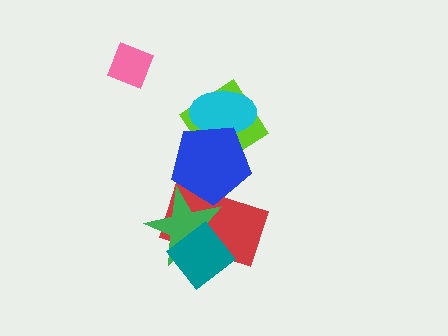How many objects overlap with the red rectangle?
3 objects overlap with the red rectangle.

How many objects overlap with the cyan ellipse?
2 objects overlap with the cyan ellipse.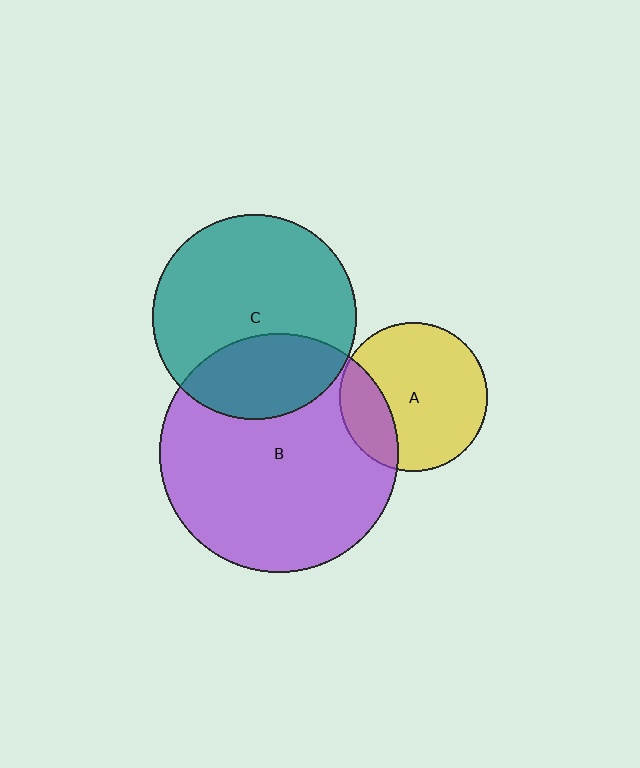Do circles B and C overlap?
Yes.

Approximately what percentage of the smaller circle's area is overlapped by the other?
Approximately 30%.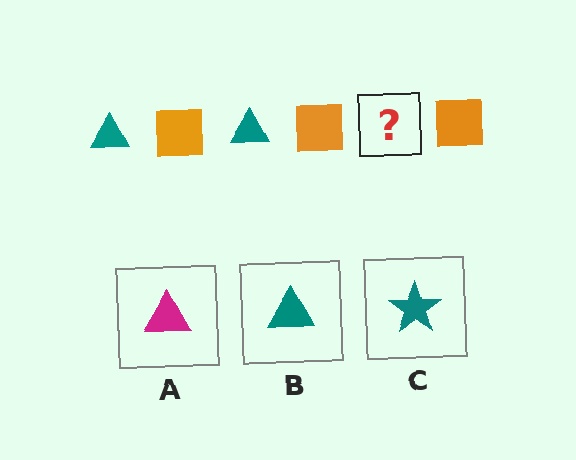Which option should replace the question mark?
Option B.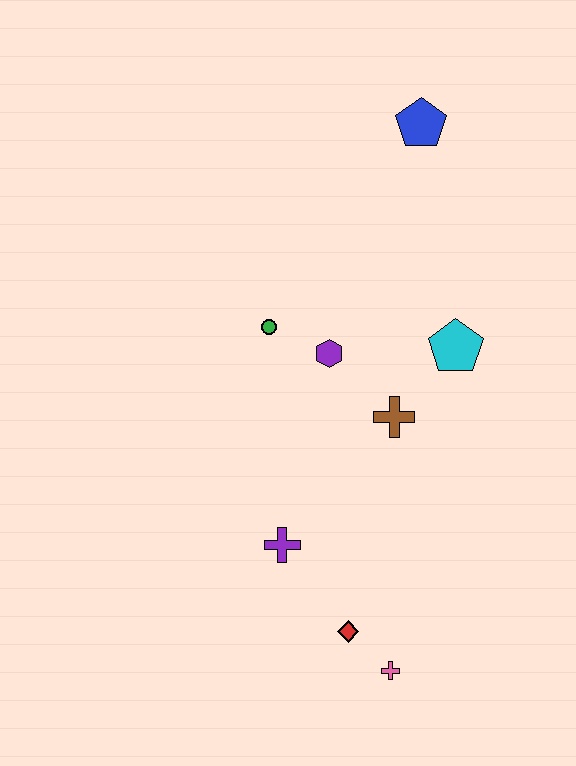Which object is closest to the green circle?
The purple hexagon is closest to the green circle.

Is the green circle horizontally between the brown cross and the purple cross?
No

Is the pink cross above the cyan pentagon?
No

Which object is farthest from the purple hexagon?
The pink cross is farthest from the purple hexagon.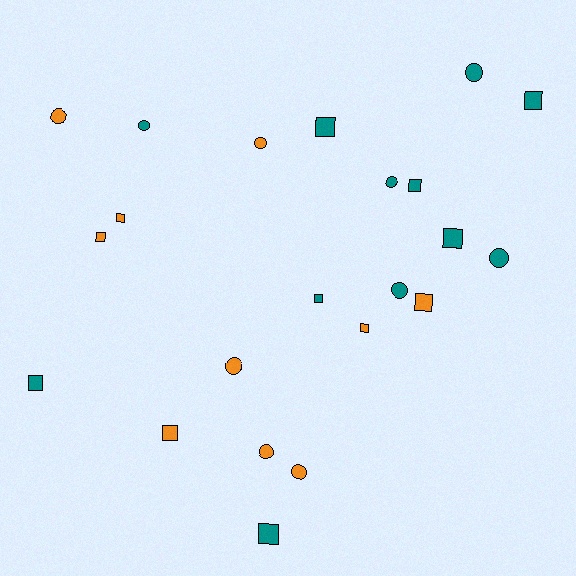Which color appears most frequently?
Teal, with 12 objects.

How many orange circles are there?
There are 5 orange circles.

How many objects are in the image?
There are 22 objects.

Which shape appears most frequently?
Square, with 12 objects.